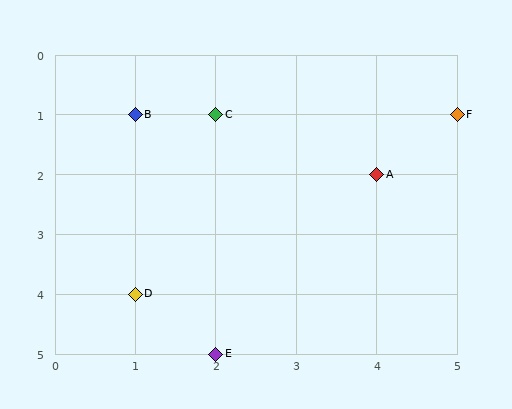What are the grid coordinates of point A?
Point A is at grid coordinates (4, 2).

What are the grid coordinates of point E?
Point E is at grid coordinates (2, 5).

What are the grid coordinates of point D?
Point D is at grid coordinates (1, 4).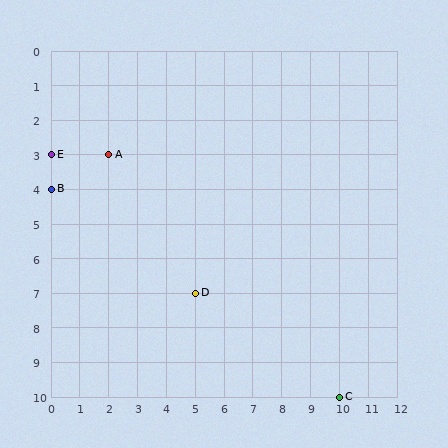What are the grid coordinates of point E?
Point E is at grid coordinates (0, 3).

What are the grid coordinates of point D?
Point D is at grid coordinates (5, 7).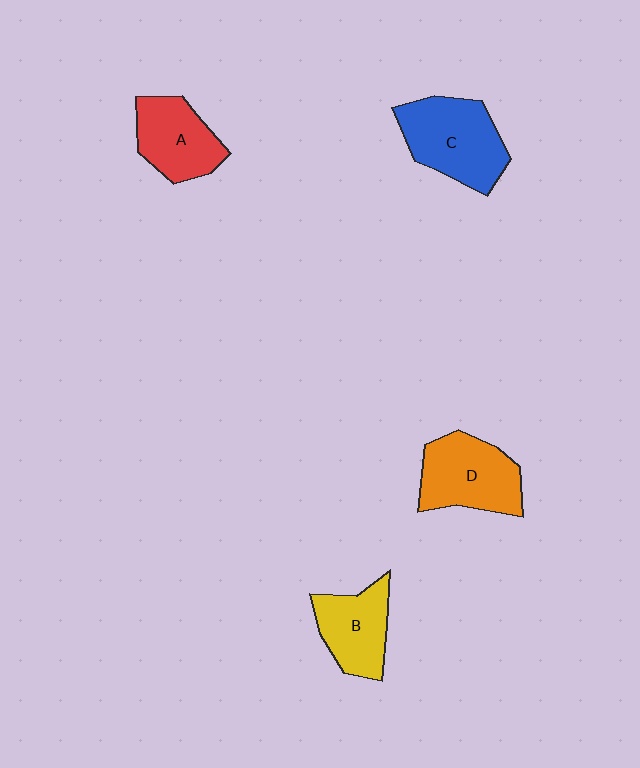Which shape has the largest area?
Shape C (blue).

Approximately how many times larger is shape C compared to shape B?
Approximately 1.4 times.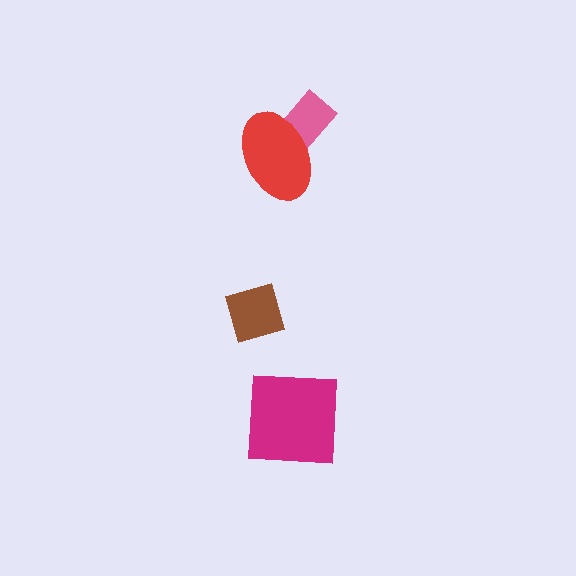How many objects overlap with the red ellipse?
1 object overlaps with the red ellipse.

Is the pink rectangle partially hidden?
Yes, it is partially covered by another shape.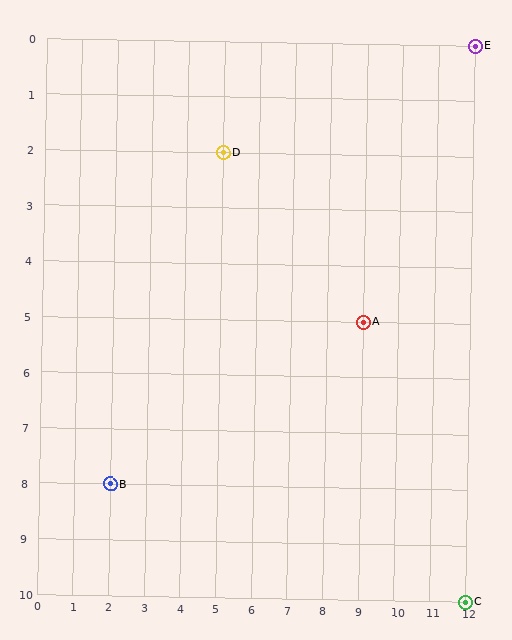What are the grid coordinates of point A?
Point A is at grid coordinates (9, 5).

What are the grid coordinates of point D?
Point D is at grid coordinates (5, 2).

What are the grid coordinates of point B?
Point B is at grid coordinates (2, 8).